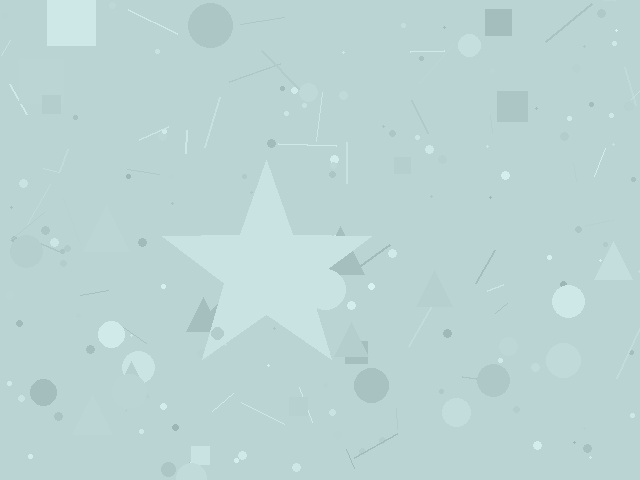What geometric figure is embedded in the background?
A star is embedded in the background.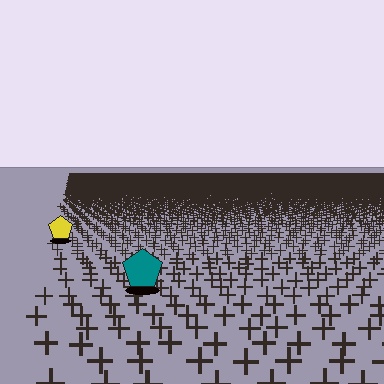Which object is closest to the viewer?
The teal pentagon is closest. The texture marks near it are larger and more spread out.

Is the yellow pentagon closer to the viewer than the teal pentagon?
No. The teal pentagon is closer — you can tell from the texture gradient: the ground texture is coarser near it.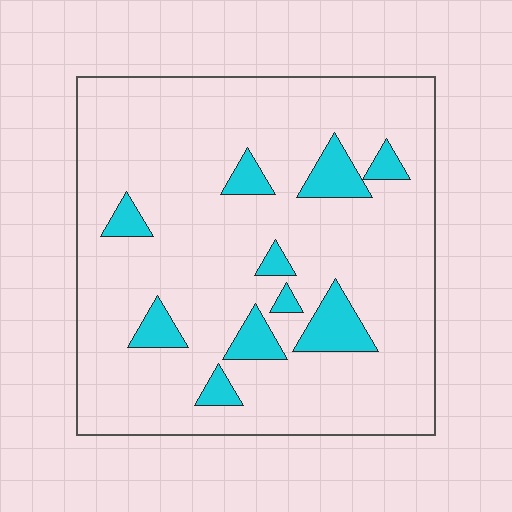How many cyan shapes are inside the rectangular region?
10.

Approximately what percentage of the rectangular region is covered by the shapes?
Approximately 10%.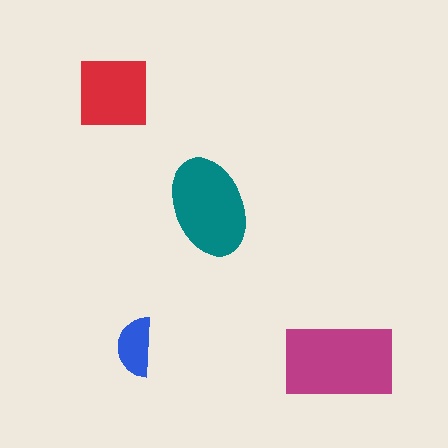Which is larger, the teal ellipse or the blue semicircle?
The teal ellipse.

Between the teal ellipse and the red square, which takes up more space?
The teal ellipse.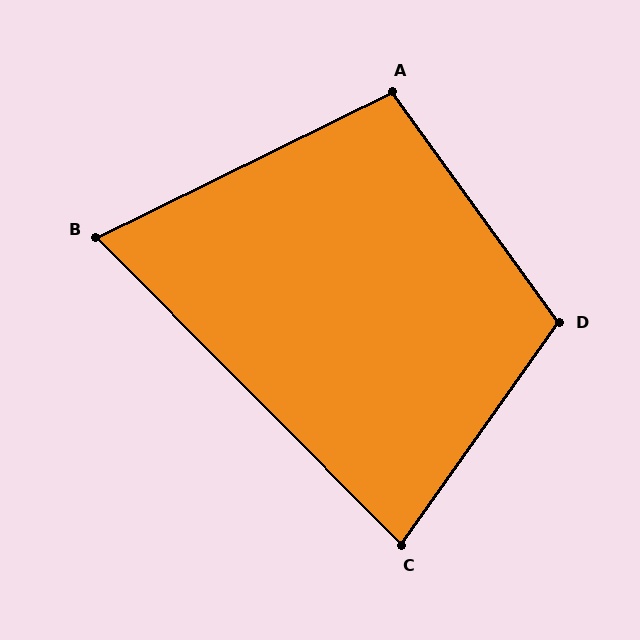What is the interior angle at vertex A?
Approximately 100 degrees (obtuse).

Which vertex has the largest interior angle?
D, at approximately 109 degrees.